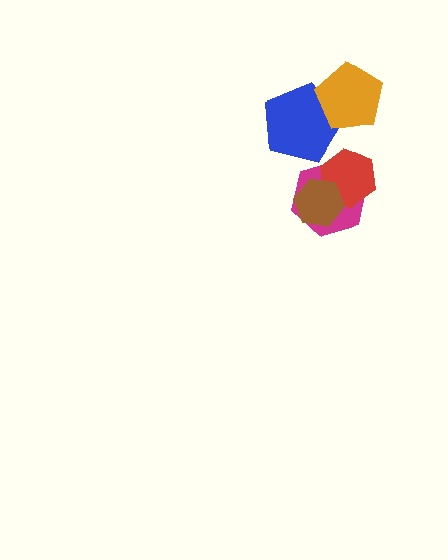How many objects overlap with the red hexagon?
2 objects overlap with the red hexagon.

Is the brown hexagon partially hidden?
No, no other shape covers it.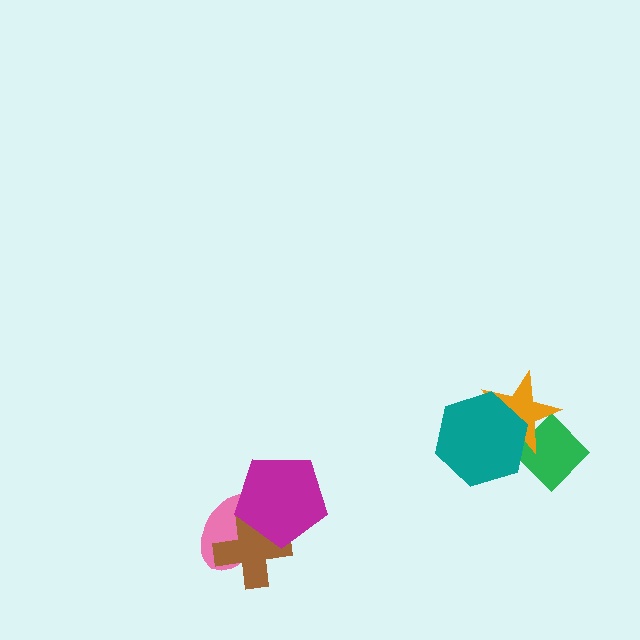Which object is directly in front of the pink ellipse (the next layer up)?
The brown cross is directly in front of the pink ellipse.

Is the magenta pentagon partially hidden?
No, no other shape covers it.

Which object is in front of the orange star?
The teal hexagon is in front of the orange star.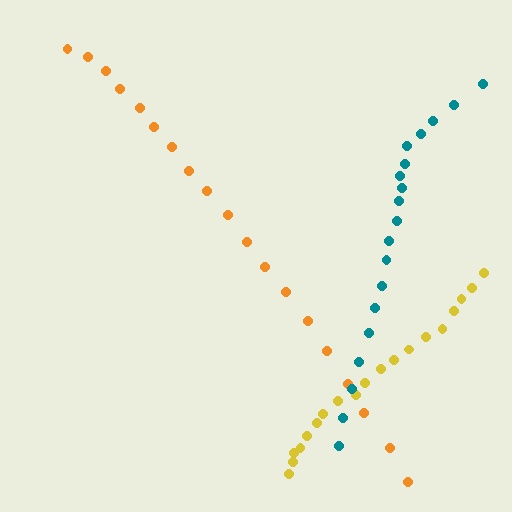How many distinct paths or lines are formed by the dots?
There are 3 distinct paths.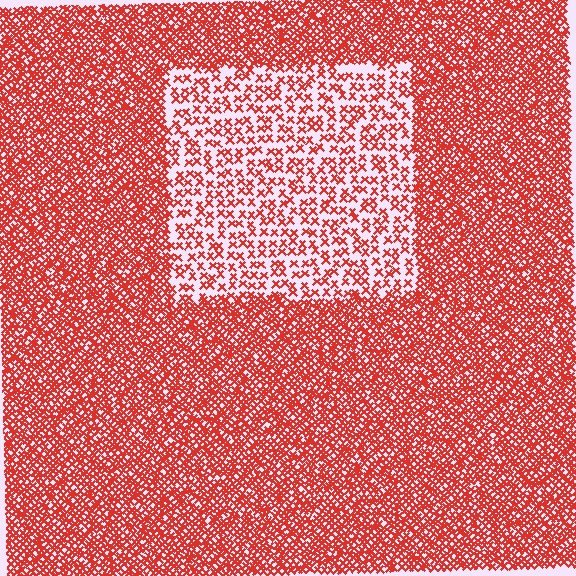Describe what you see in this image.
The image contains small red elements arranged at two different densities. A rectangle-shaped region is visible where the elements are less densely packed than the surrounding area.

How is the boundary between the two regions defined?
The boundary is defined by a change in element density (approximately 2.5x ratio). All elements are the same color, size, and shape.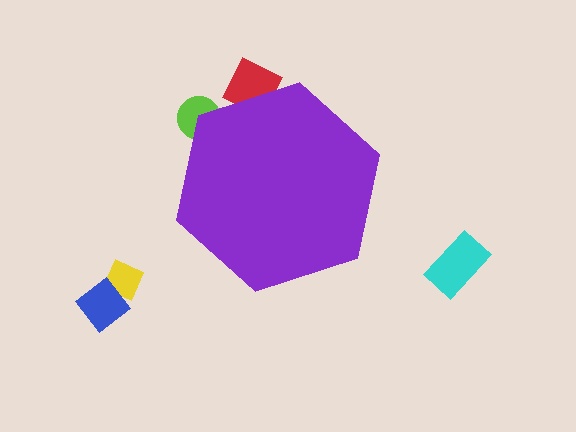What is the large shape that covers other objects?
A purple hexagon.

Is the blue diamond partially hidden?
No, the blue diamond is fully visible.